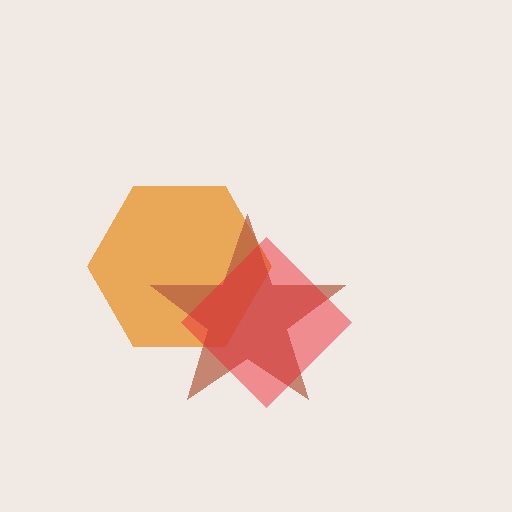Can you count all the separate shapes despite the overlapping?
Yes, there are 3 separate shapes.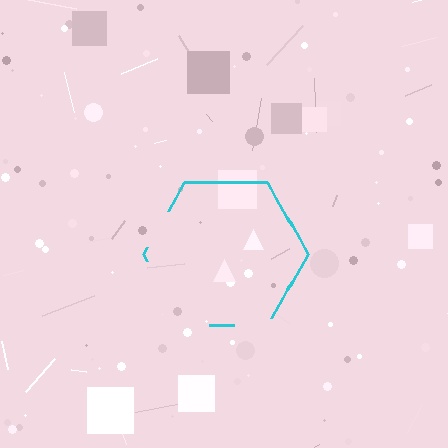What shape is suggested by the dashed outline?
The dashed outline suggests a hexagon.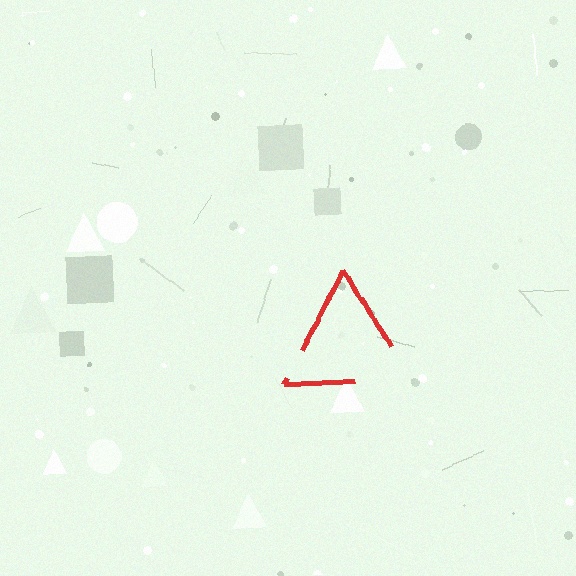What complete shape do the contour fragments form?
The contour fragments form a triangle.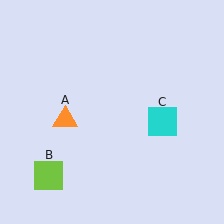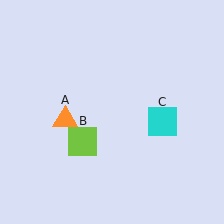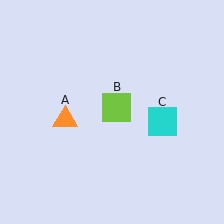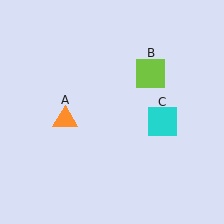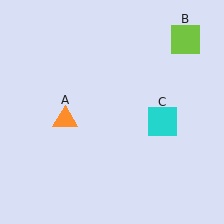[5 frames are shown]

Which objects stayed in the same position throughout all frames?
Orange triangle (object A) and cyan square (object C) remained stationary.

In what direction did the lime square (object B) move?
The lime square (object B) moved up and to the right.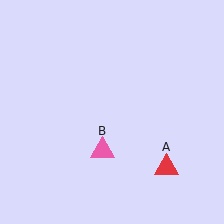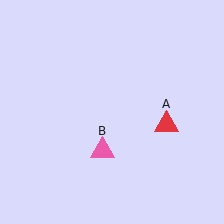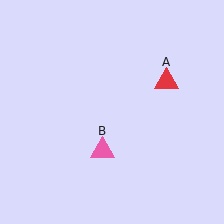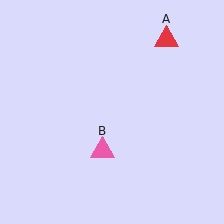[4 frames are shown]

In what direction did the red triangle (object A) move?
The red triangle (object A) moved up.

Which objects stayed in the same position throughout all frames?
Pink triangle (object B) remained stationary.